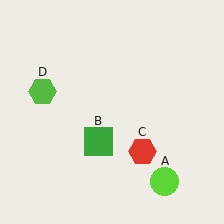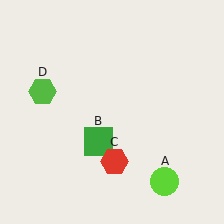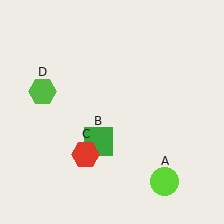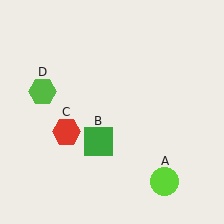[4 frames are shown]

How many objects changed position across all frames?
1 object changed position: red hexagon (object C).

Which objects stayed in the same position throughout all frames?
Lime circle (object A) and green square (object B) and lime hexagon (object D) remained stationary.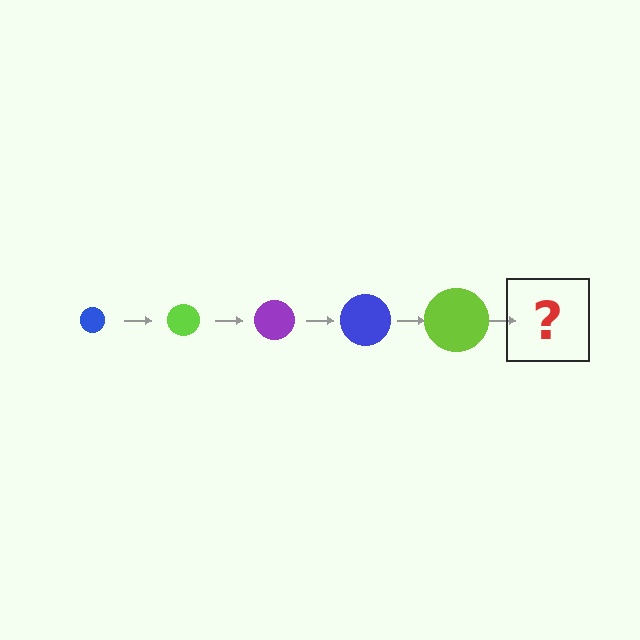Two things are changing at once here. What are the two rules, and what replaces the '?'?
The two rules are that the circle grows larger each step and the color cycles through blue, lime, and purple. The '?' should be a purple circle, larger than the previous one.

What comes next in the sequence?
The next element should be a purple circle, larger than the previous one.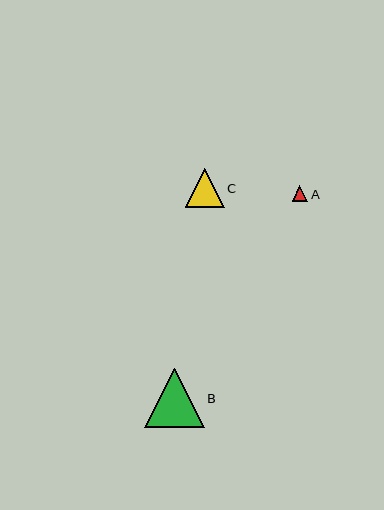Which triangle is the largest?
Triangle B is the largest with a size of approximately 59 pixels.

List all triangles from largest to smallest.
From largest to smallest: B, C, A.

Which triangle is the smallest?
Triangle A is the smallest with a size of approximately 16 pixels.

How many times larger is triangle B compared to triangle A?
Triangle B is approximately 3.8 times the size of triangle A.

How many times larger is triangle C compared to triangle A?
Triangle C is approximately 2.5 times the size of triangle A.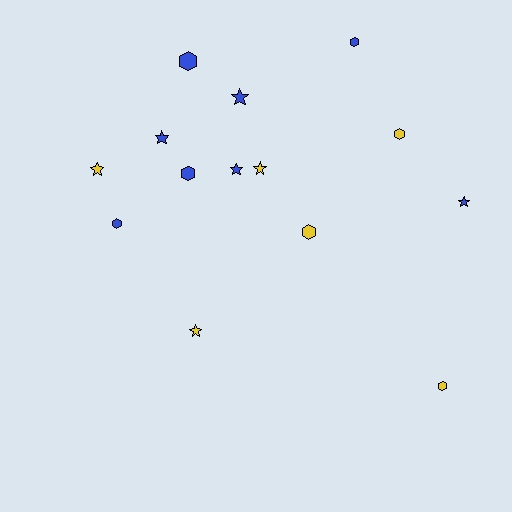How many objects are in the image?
There are 14 objects.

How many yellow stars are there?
There are 3 yellow stars.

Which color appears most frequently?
Blue, with 8 objects.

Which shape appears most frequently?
Hexagon, with 7 objects.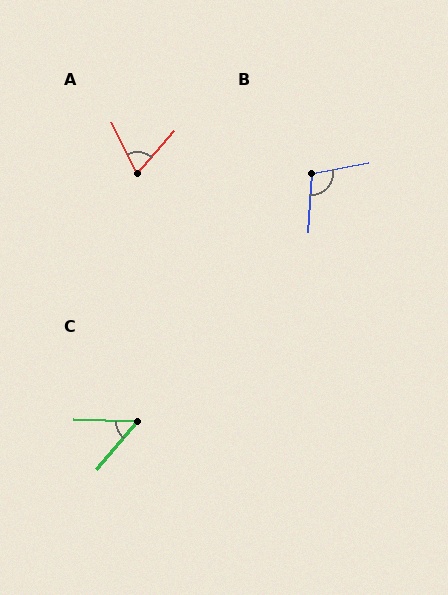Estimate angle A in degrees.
Approximately 68 degrees.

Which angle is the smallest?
C, at approximately 52 degrees.